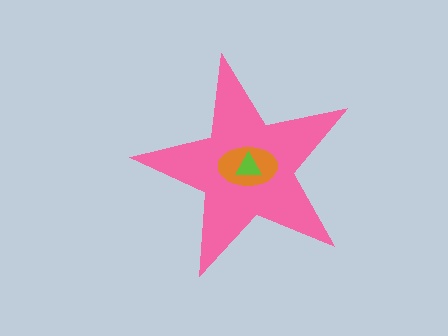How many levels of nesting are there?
3.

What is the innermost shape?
The lime triangle.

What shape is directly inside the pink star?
The orange ellipse.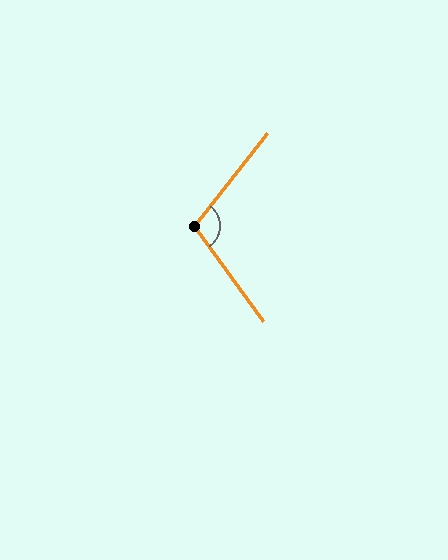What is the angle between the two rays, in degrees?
Approximately 106 degrees.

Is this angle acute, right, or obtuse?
It is obtuse.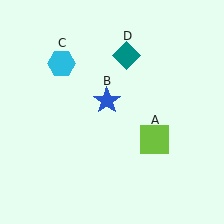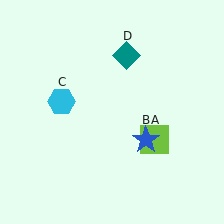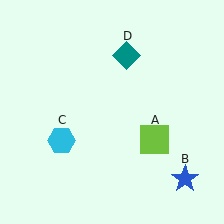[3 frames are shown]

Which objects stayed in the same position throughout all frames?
Lime square (object A) and teal diamond (object D) remained stationary.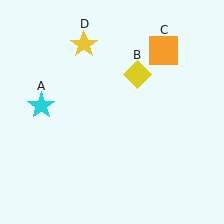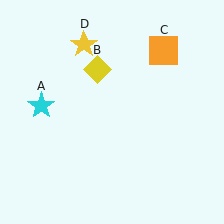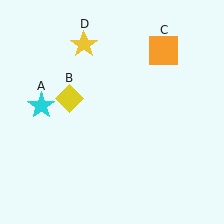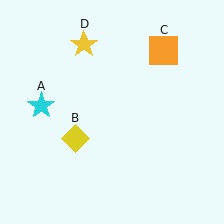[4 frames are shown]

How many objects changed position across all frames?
1 object changed position: yellow diamond (object B).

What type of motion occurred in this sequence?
The yellow diamond (object B) rotated counterclockwise around the center of the scene.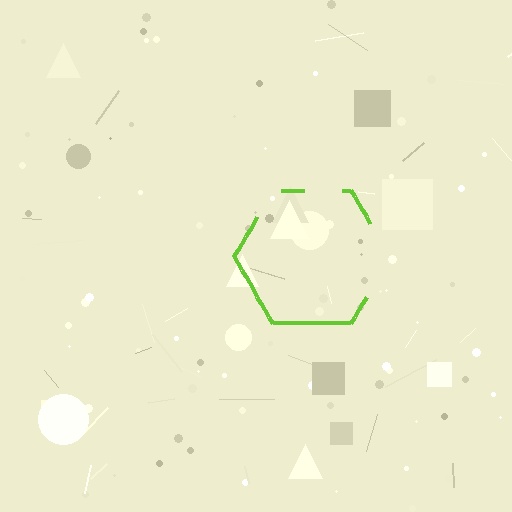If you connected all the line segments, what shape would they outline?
They would outline a hexagon.